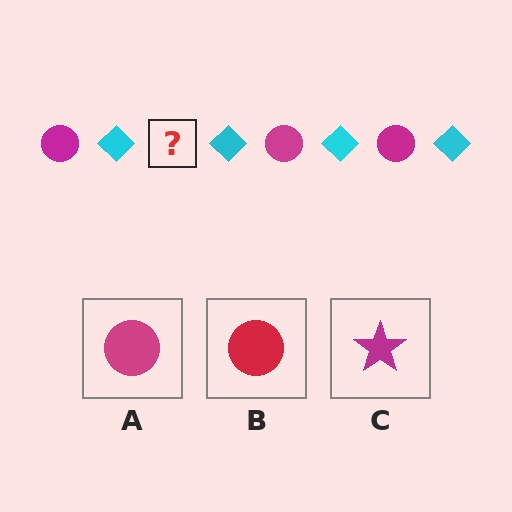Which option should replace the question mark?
Option A.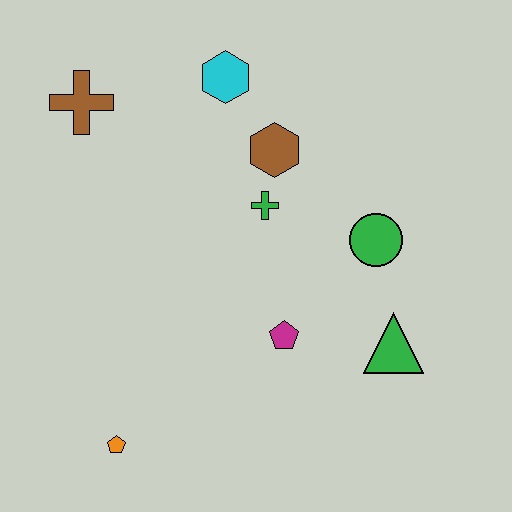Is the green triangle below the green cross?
Yes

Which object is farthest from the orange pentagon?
The cyan hexagon is farthest from the orange pentagon.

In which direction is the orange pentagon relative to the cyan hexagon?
The orange pentagon is below the cyan hexagon.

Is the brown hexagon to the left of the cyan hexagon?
No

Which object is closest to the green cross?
The brown hexagon is closest to the green cross.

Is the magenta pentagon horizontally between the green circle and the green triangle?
No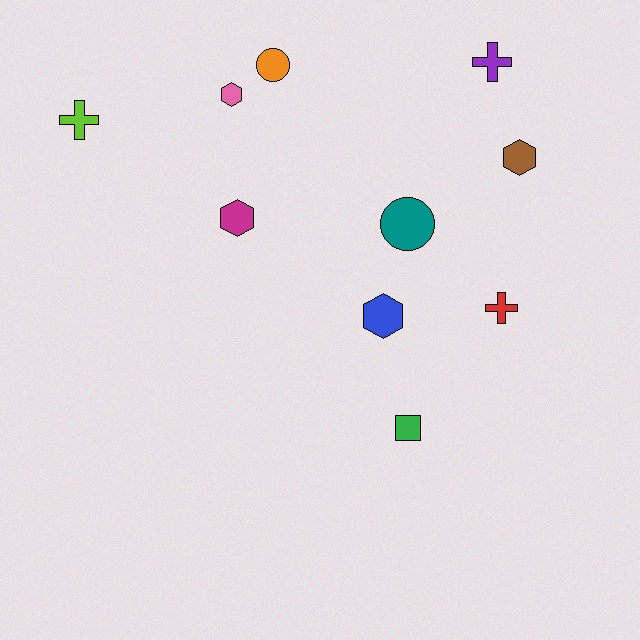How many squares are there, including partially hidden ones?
There is 1 square.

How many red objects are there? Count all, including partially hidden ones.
There is 1 red object.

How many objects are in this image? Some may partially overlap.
There are 10 objects.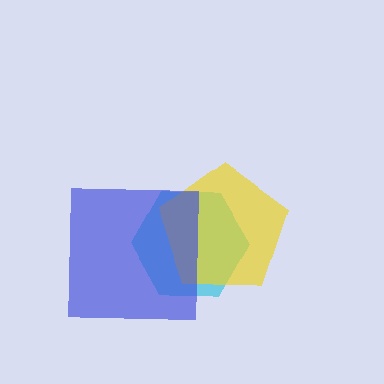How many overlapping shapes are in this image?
There are 3 overlapping shapes in the image.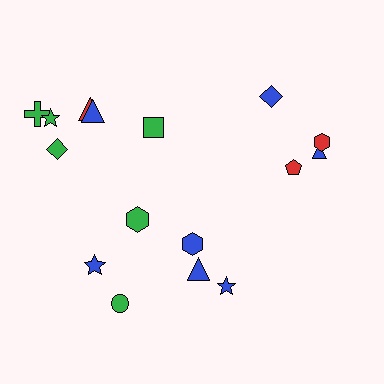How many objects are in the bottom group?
There are 6 objects.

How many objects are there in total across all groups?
There are 16 objects.